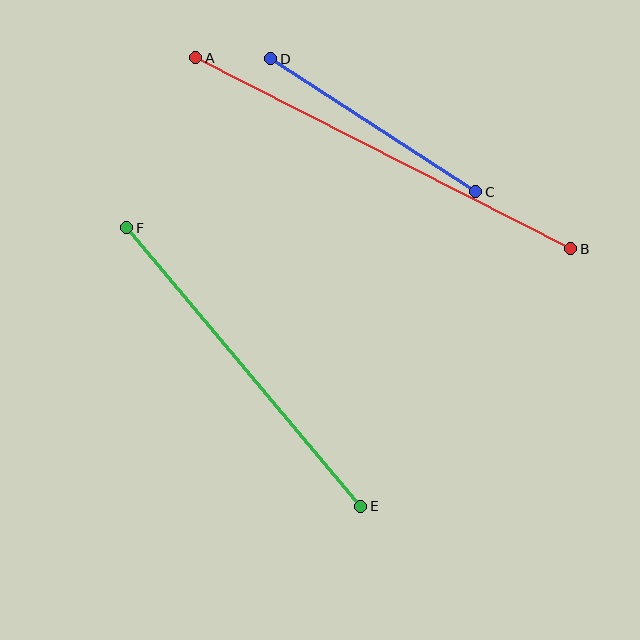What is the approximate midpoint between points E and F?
The midpoint is at approximately (244, 367) pixels.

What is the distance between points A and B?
The distance is approximately 421 pixels.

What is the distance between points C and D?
The distance is approximately 244 pixels.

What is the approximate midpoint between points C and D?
The midpoint is at approximately (373, 125) pixels.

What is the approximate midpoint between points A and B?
The midpoint is at approximately (383, 153) pixels.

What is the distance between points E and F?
The distance is approximately 364 pixels.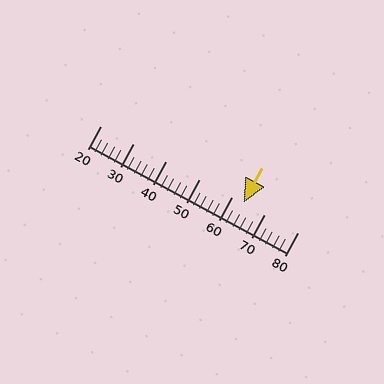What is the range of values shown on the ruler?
The ruler shows values from 20 to 80.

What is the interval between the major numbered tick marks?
The major tick marks are spaced 10 units apart.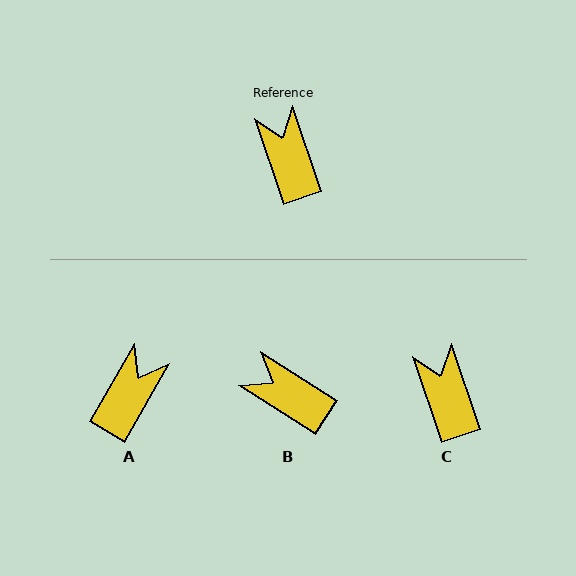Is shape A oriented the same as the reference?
No, it is off by about 48 degrees.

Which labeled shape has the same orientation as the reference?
C.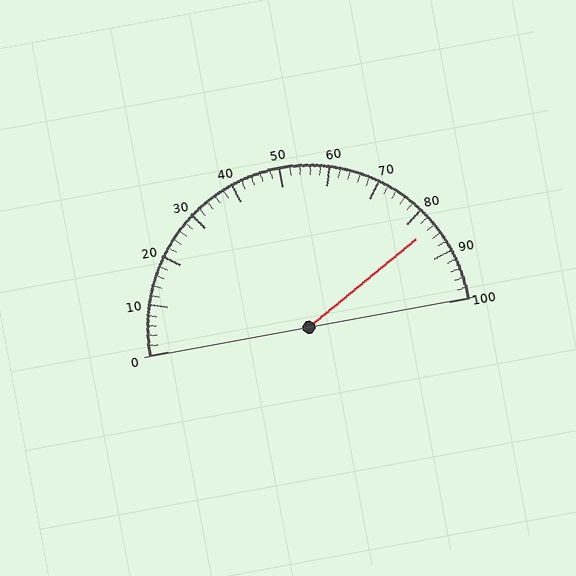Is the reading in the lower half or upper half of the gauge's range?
The reading is in the upper half of the range (0 to 100).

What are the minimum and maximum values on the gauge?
The gauge ranges from 0 to 100.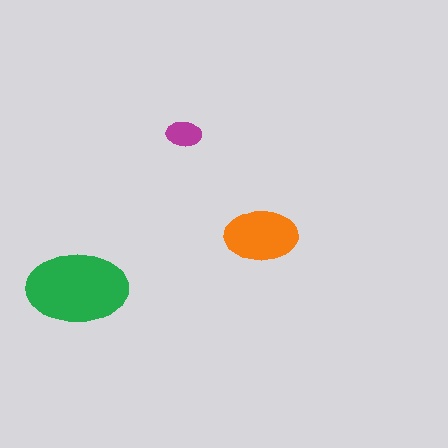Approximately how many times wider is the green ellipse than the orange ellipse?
About 1.5 times wider.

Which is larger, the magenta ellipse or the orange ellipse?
The orange one.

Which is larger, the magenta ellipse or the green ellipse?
The green one.